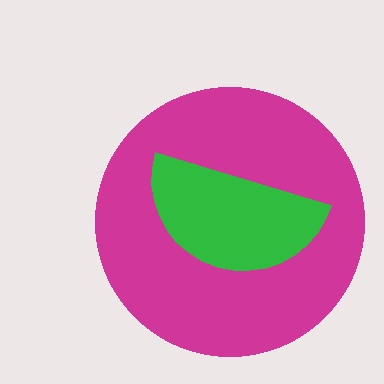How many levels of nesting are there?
2.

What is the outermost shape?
The magenta circle.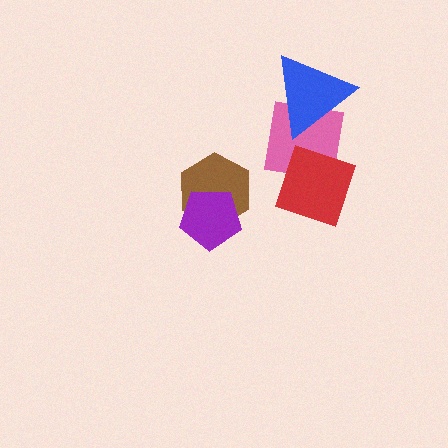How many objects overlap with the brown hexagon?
1 object overlaps with the brown hexagon.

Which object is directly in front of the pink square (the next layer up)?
The blue triangle is directly in front of the pink square.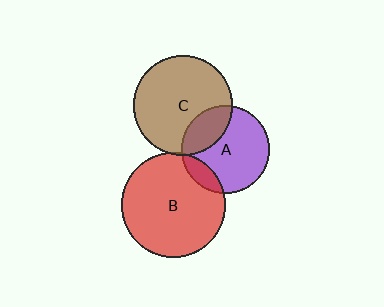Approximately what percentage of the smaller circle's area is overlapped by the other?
Approximately 25%.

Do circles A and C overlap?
Yes.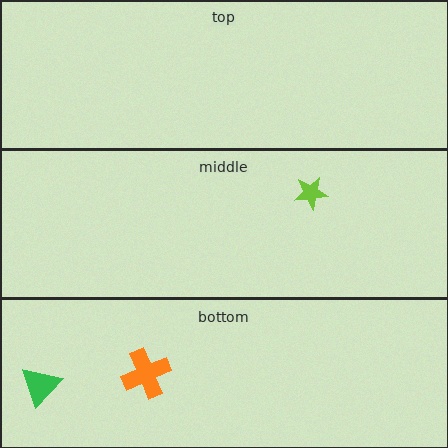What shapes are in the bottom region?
The orange cross, the green triangle.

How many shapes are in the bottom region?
2.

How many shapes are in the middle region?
1.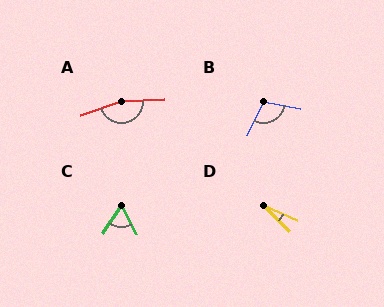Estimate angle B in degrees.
Approximately 106 degrees.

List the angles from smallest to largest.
D (21°), C (62°), B (106°), A (164°).